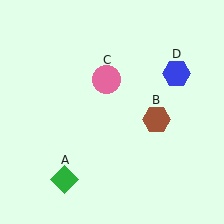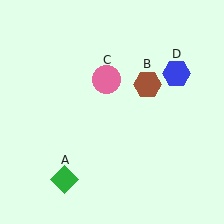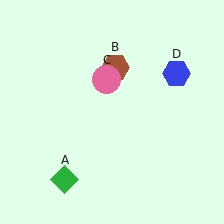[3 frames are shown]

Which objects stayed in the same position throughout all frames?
Green diamond (object A) and pink circle (object C) and blue hexagon (object D) remained stationary.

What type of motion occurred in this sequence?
The brown hexagon (object B) rotated counterclockwise around the center of the scene.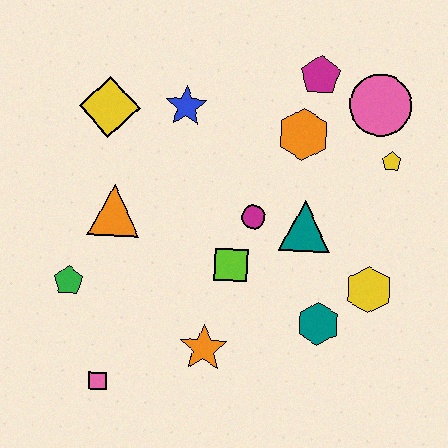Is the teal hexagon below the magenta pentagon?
Yes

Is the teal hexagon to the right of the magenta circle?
Yes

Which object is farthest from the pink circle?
The pink square is farthest from the pink circle.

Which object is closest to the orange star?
The lime square is closest to the orange star.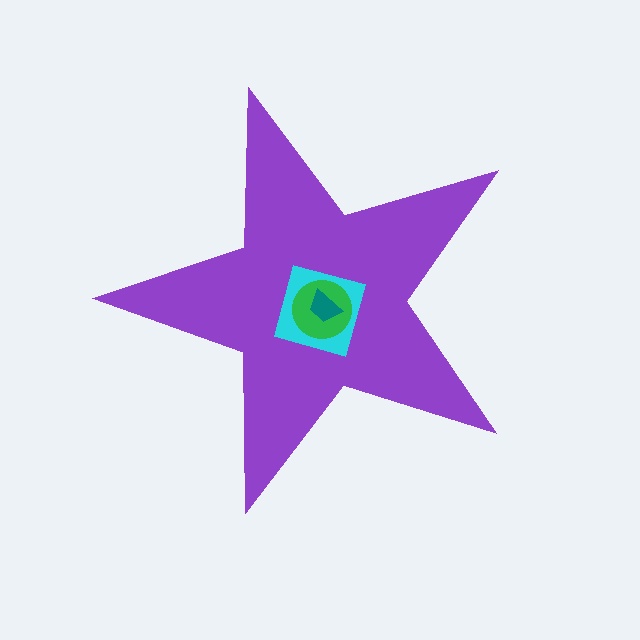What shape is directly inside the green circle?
The teal trapezoid.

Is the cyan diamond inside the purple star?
Yes.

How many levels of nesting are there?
4.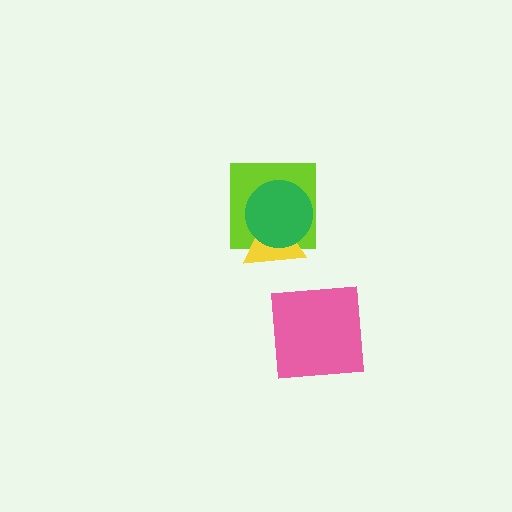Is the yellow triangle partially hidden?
Yes, it is partially covered by another shape.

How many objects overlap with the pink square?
0 objects overlap with the pink square.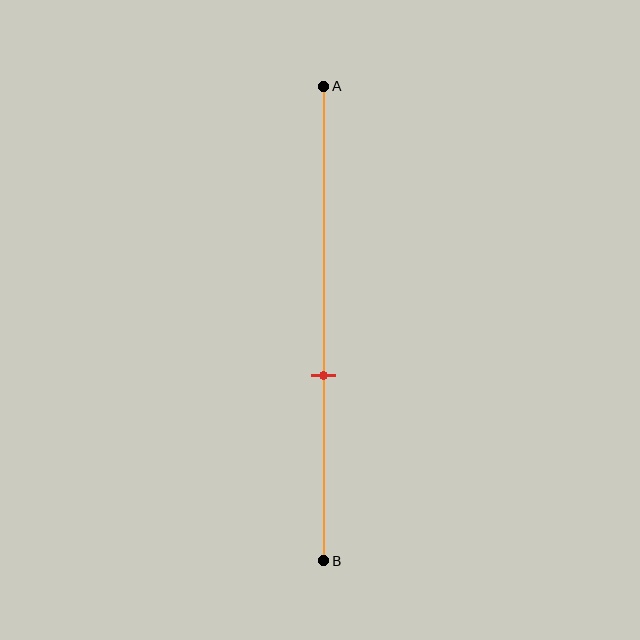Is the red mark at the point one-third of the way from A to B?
No, the mark is at about 60% from A, not at the 33% one-third point.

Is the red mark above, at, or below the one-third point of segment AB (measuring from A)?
The red mark is below the one-third point of segment AB.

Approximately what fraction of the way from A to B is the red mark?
The red mark is approximately 60% of the way from A to B.